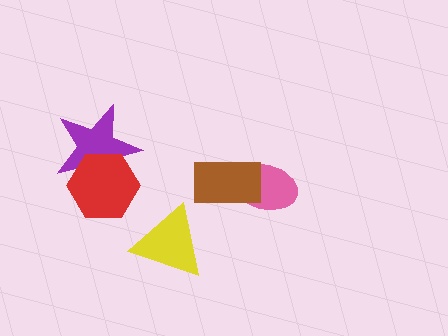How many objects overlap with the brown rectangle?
1 object overlaps with the brown rectangle.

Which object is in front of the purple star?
The red hexagon is in front of the purple star.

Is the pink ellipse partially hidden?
Yes, it is partially covered by another shape.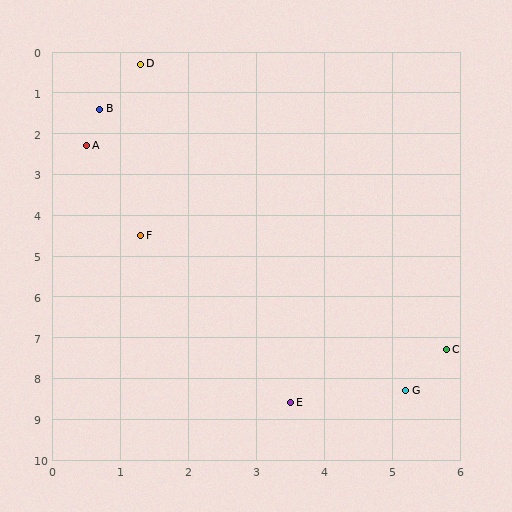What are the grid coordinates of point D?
Point D is at approximately (1.3, 0.3).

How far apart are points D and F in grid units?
Points D and F are about 4.2 grid units apart.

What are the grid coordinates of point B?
Point B is at approximately (0.7, 1.4).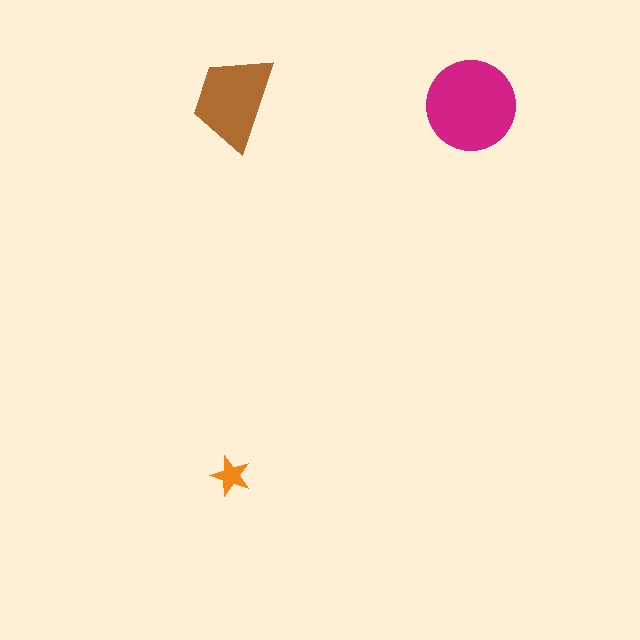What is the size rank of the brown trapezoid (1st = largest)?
2nd.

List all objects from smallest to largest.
The orange star, the brown trapezoid, the magenta circle.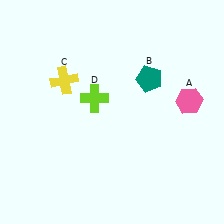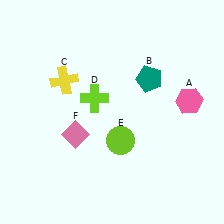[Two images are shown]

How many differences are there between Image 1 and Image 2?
There are 2 differences between the two images.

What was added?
A lime circle (E), a pink diamond (F) were added in Image 2.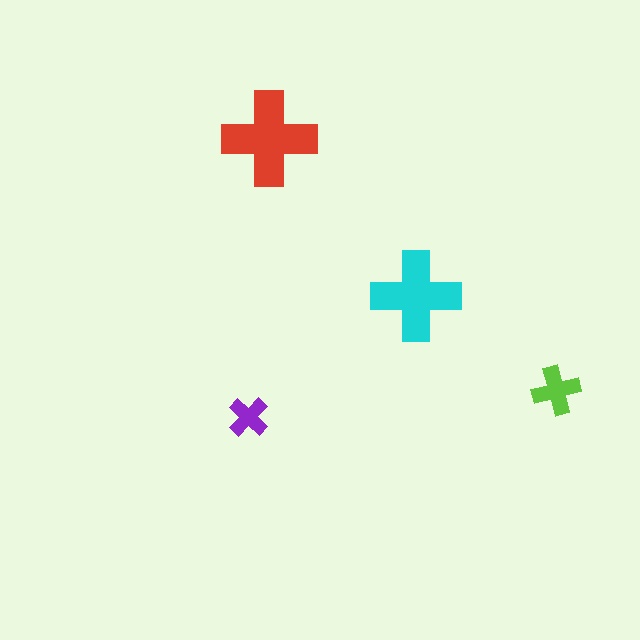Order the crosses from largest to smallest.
the red one, the cyan one, the lime one, the purple one.